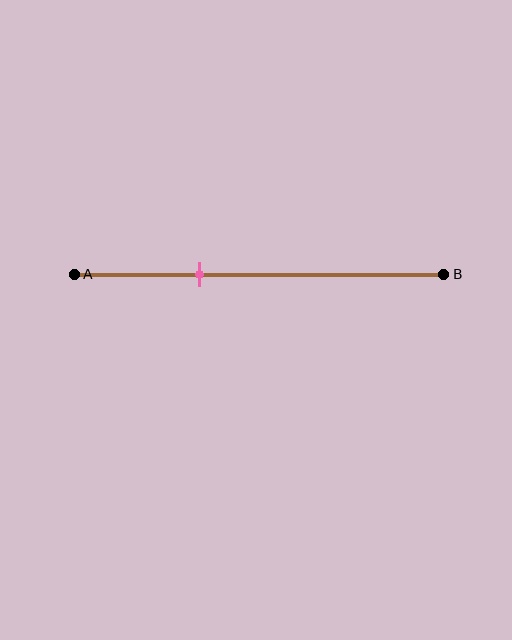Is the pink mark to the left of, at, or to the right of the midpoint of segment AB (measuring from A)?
The pink mark is to the left of the midpoint of segment AB.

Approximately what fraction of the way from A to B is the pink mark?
The pink mark is approximately 35% of the way from A to B.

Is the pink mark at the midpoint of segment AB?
No, the mark is at about 35% from A, not at the 50% midpoint.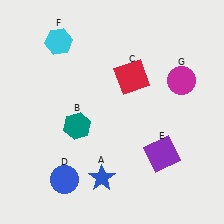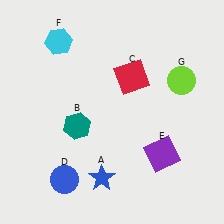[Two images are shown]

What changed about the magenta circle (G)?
In Image 1, G is magenta. In Image 2, it changed to lime.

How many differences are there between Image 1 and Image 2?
There is 1 difference between the two images.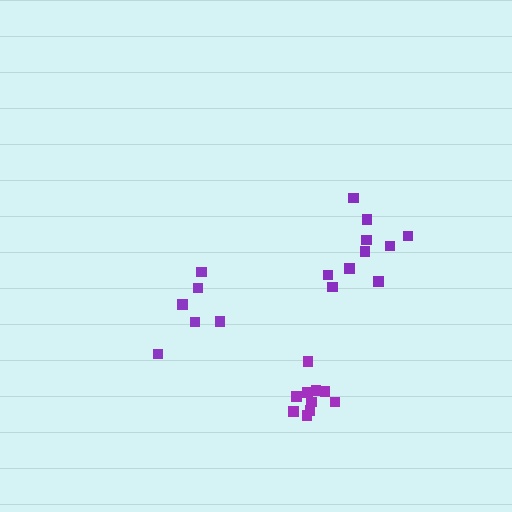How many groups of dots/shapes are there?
There are 3 groups.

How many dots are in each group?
Group 1: 10 dots, Group 2: 10 dots, Group 3: 6 dots (26 total).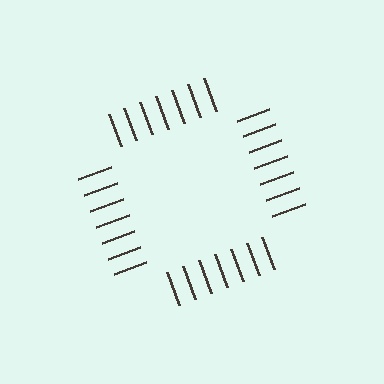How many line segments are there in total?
28 — 7 along each of the 4 edges.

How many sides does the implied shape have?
4 sides — the line-ends trace a square.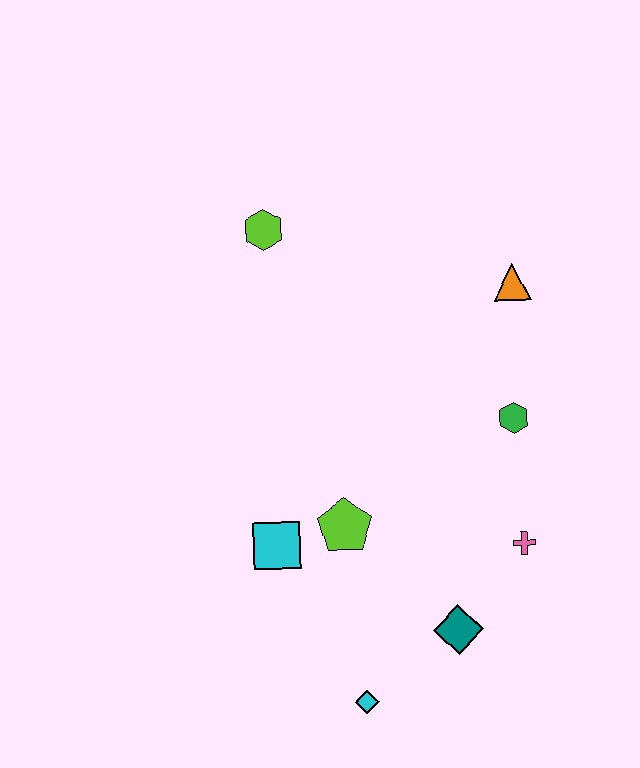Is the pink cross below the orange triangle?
Yes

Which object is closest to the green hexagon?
The pink cross is closest to the green hexagon.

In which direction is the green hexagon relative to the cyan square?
The green hexagon is to the right of the cyan square.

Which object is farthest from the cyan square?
The orange triangle is farthest from the cyan square.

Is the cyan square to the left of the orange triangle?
Yes